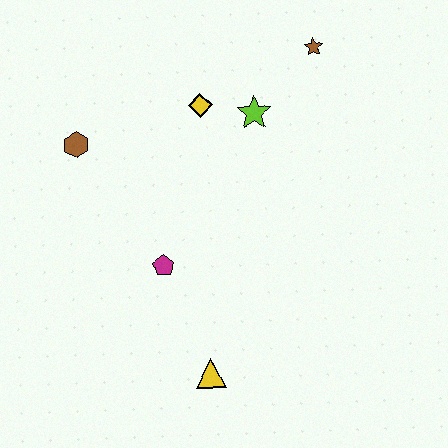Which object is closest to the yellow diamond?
The lime star is closest to the yellow diamond.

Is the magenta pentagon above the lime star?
No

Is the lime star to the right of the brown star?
No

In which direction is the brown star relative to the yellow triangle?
The brown star is above the yellow triangle.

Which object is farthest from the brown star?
The yellow triangle is farthest from the brown star.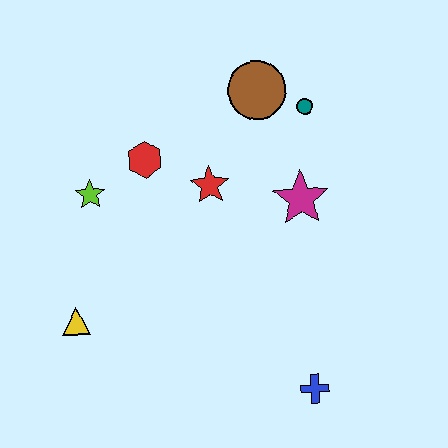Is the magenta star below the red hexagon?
Yes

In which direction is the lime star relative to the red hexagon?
The lime star is to the left of the red hexagon.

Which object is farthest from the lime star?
The blue cross is farthest from the lime star.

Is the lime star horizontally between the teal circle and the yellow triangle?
Yes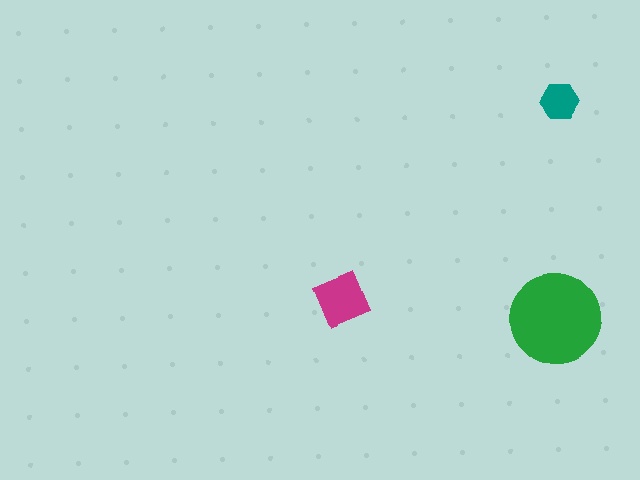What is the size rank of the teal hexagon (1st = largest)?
3rd.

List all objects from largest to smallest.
The green circle, the magenta diamond, the teal hexagon.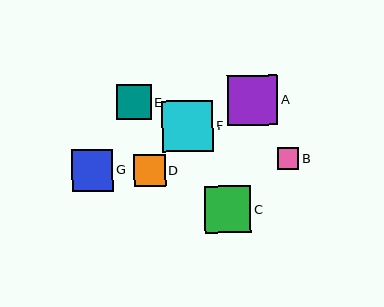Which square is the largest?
Square F is the largest with a size of approximately 51 pixels.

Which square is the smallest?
Square B is the smallest with a size of approximately 22 pixels.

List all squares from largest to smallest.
From largest to smallest: F, A, C, G, E, D, B.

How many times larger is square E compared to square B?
Square E is approximately 1.6 times the size of square B.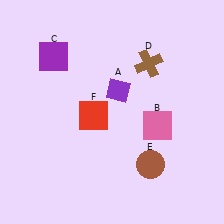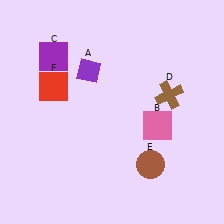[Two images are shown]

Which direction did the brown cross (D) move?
The brown cross (D) moved down.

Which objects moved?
The objects that moved are: the purple diamond (A), the brown cross (D), the red square (F).